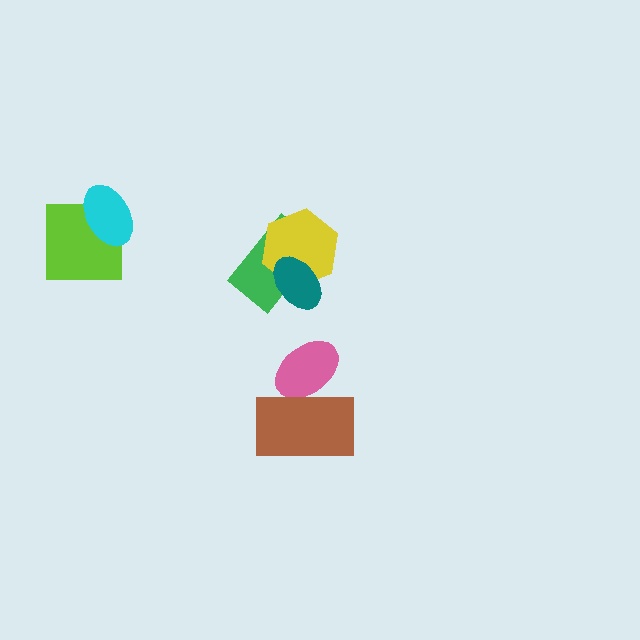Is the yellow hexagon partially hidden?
Yes, it is partially covered by another shape.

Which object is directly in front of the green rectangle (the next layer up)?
The yellow hexagon is directly in front of the green rectangle.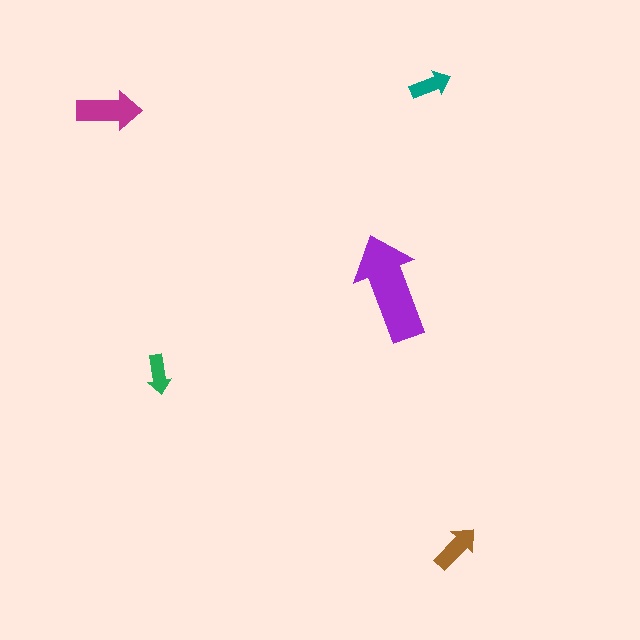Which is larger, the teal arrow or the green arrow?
The teal one.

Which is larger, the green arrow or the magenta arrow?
The magenta one.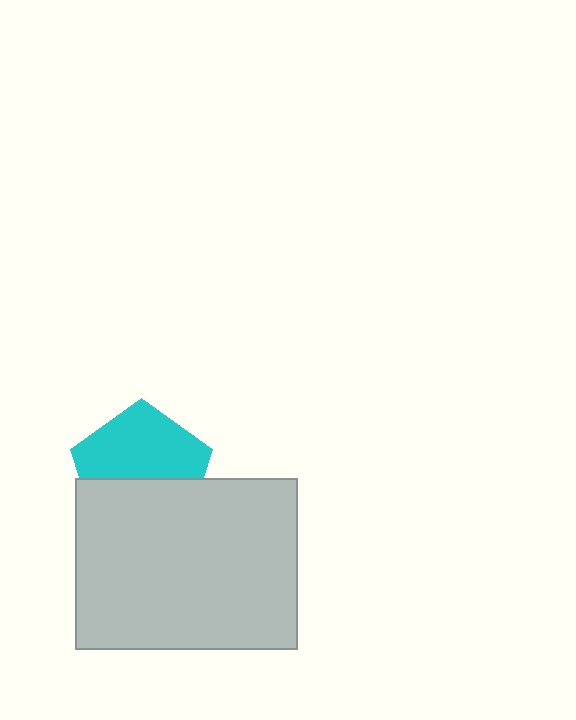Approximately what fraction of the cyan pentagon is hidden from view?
Roughly 45% of the cyan pentagon is hidden behind the light gray rectangle.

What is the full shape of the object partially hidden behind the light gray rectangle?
The partially hidden object is a cyan pentagon.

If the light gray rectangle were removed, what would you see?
You would see the complete cyan pentagon.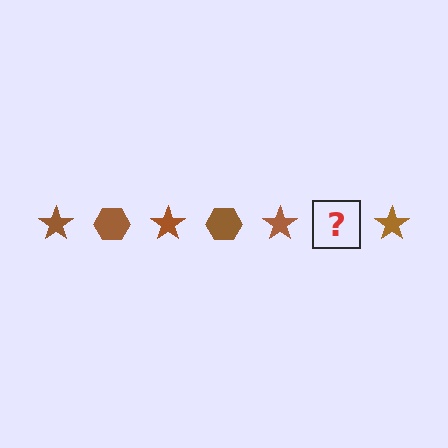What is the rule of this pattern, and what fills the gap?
The rule is that the pattern cycles through star, hexagon shapes in brown. The gap should be filled with a brown hexagon.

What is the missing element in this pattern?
The missing element is a brown hexagon.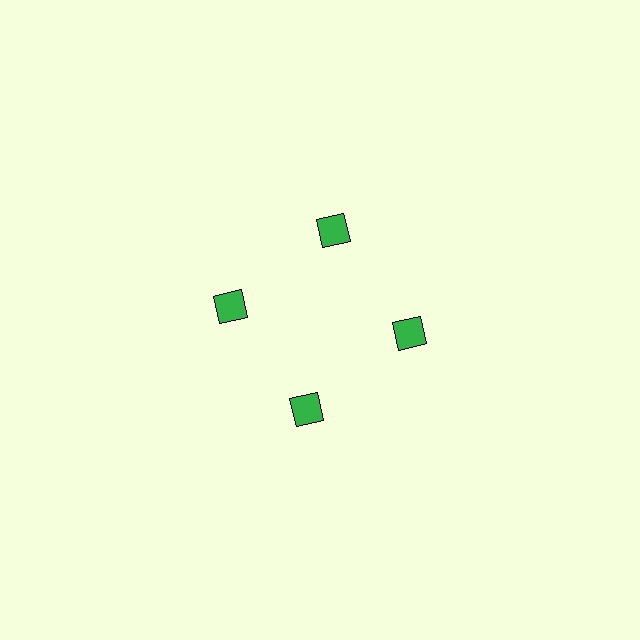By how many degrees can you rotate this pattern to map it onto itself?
The pattern maps onto itself every 90 degrees of rotation.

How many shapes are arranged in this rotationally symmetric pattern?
There are 4 shapes, arranged in 4 groups of 1.